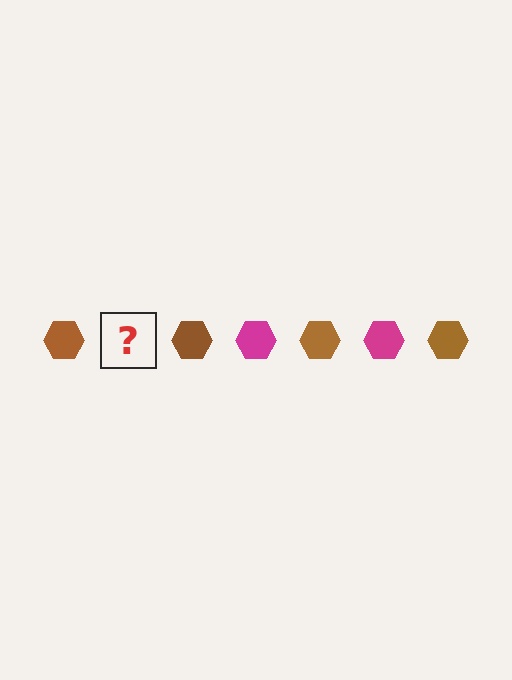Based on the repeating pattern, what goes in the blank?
The blank should be a magenta hexagon.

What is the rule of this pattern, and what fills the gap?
The rule is that the pattern cycles through brown, magenta hexagons. The gap should be filled with a magenta hexagon.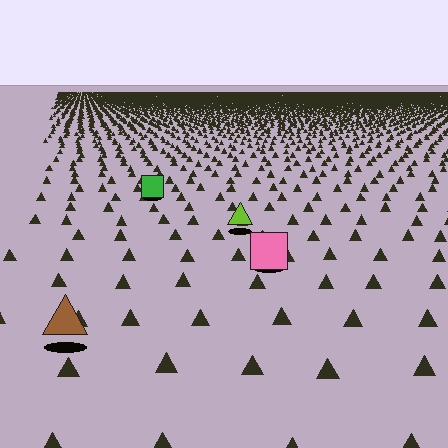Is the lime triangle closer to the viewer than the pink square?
No. The pink square is closer — you can tell from the texture gradient: the ground texture is coarser near it.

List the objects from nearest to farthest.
From nearest to farthest: the brown triangle, the pink square, the lime triangle, the green square.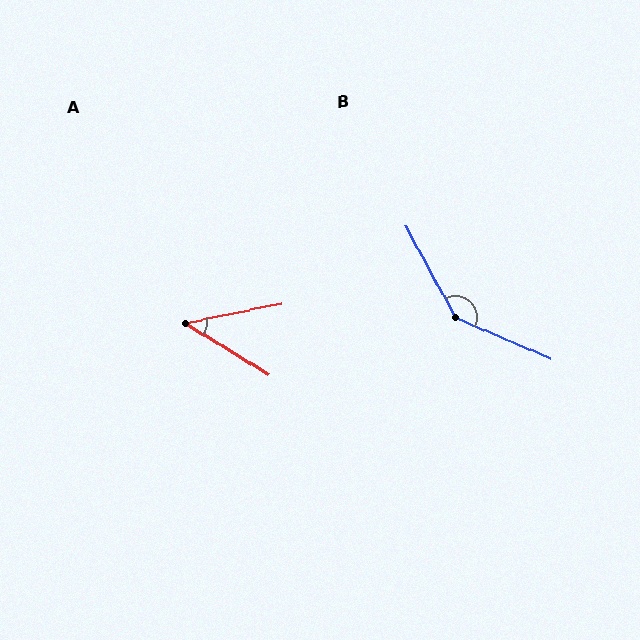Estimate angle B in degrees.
Approximately 141 degrees.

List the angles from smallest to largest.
A (44°), B (141°).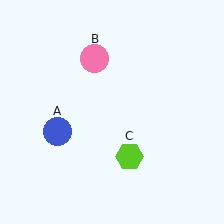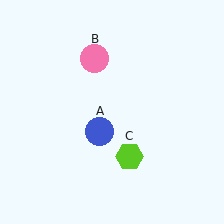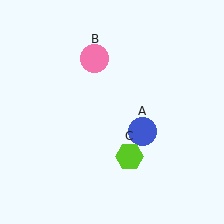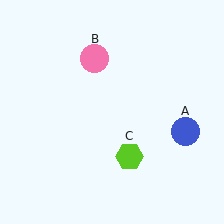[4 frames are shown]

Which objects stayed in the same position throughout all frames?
Pink circle (object B) and lime hexagon (object C) remained stationary.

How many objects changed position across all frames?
1 object changed position: blue circle (object A).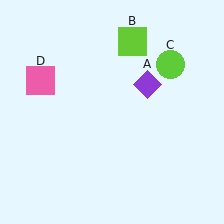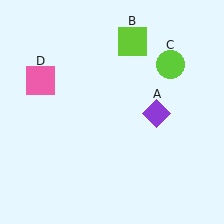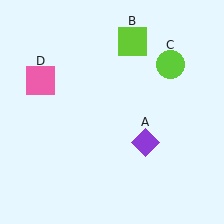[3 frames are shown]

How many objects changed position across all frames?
1 object changed position: purple diamond (object A).